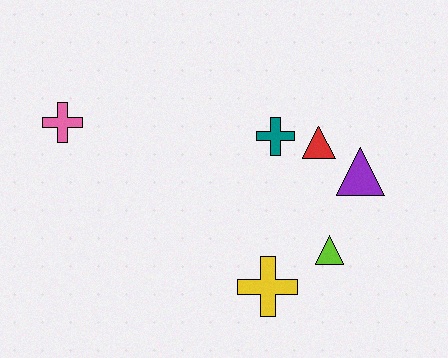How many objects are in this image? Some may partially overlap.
There are 6 objects.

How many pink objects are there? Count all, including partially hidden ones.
There is 1 pink object.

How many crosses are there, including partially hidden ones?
There are 3 crosses.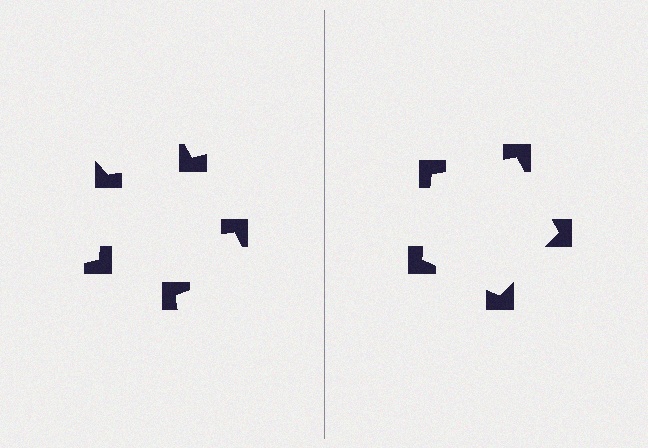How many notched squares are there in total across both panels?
10 — 5 on each side.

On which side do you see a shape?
An illusory pentagon appears on the right side. On the left side the wedge cuts are rotated, so no coherent shape forms.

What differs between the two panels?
The notched squares are positioned identically on both sides; only the wedge orientations differ. On the right they align to a pentagon; on the left they are misaligned.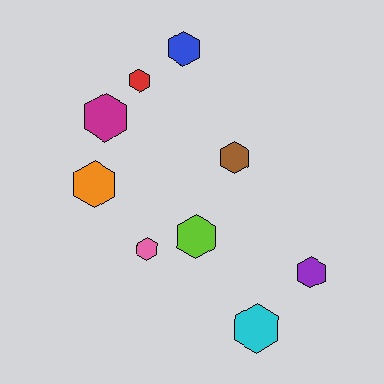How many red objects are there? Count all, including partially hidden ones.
There is 1 red object.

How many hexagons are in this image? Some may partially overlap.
There are 9 hexagons.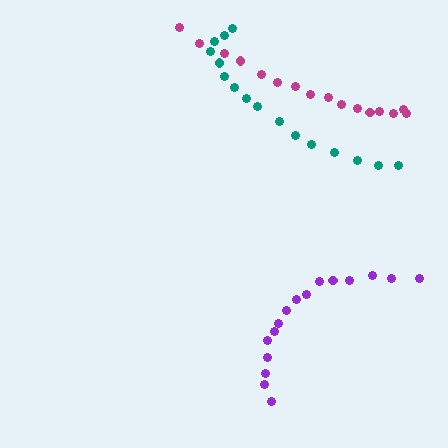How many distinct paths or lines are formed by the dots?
There are 3 distinct paths.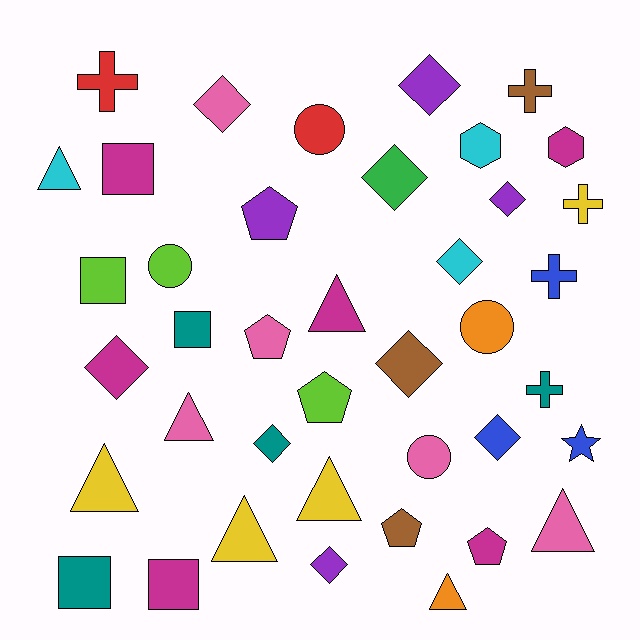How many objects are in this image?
There are 40 objects.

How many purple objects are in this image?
There are 4 purple objects.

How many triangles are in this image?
There are 8 triangles.